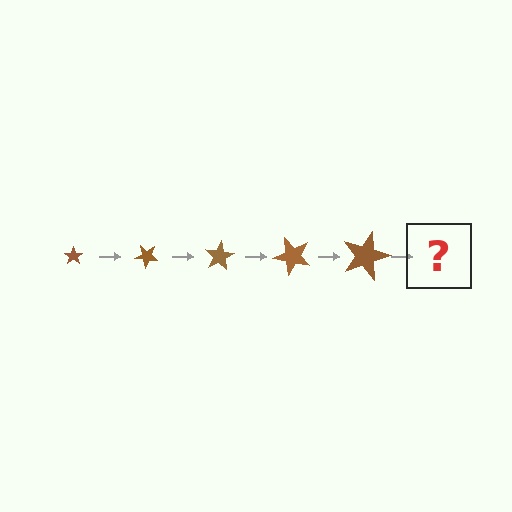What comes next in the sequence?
The next element should be a star, larger than the previous one and rotated 200 degrees from the start.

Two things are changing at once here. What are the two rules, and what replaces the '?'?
The two rules are that the star grows larger each step and it rotates 40 degrees each step. The '?' should be a star, larger than the previous one and rotated 200 degrees from the start.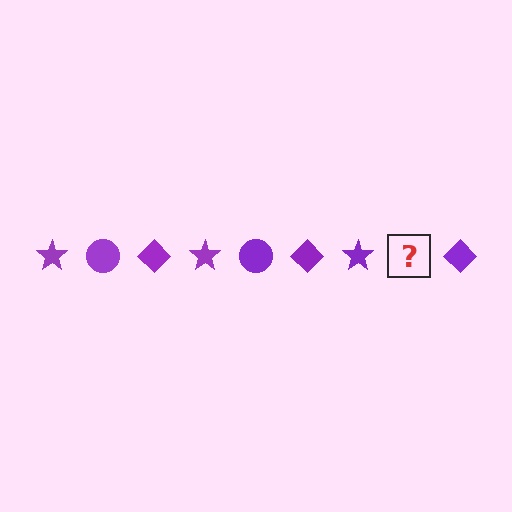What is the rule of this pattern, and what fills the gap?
The rule is that the pattern cycles through star, circle, diamond shapes in purple. The gap should be filled with a purple circle.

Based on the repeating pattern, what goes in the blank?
The blank should be a purple circle.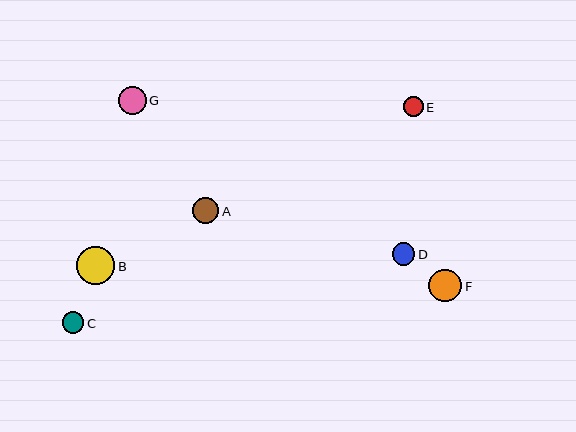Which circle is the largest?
Circle B is the largest with a size of approximately 38 pixels.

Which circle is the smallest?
Circle E is the smallest with a size of approximately 20 pixels.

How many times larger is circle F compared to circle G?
Circle F is approximately 1.2 times the size of circle G.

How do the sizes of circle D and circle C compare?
Circle D and circle C are approximately the same size.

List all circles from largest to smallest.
From largest to smallest: B, F, G, A, D, C, E.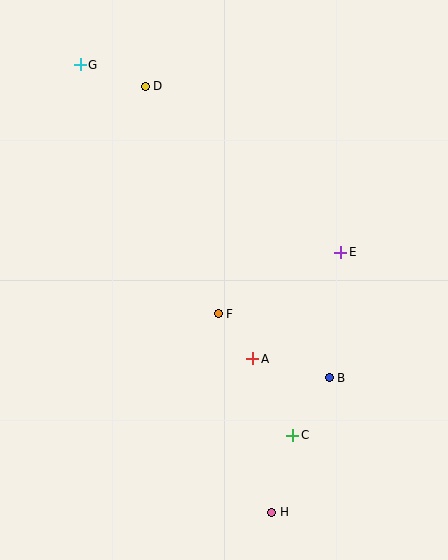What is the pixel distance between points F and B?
The distance between F and B is 128 pixels.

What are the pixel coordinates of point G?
Point G is at (80, 65).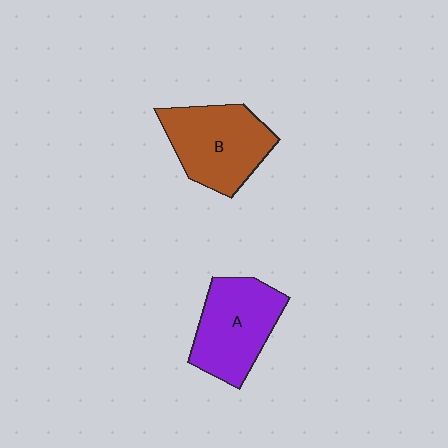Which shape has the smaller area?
Shape A (purple).